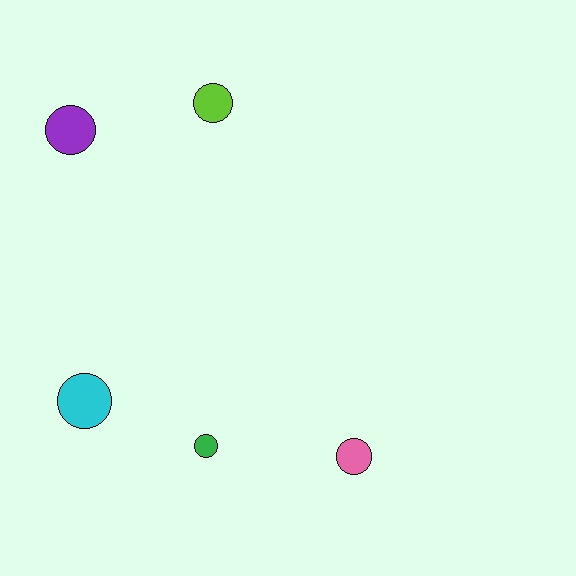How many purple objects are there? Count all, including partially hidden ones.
There is 1 purple object.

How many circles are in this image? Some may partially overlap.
There are 5 circles.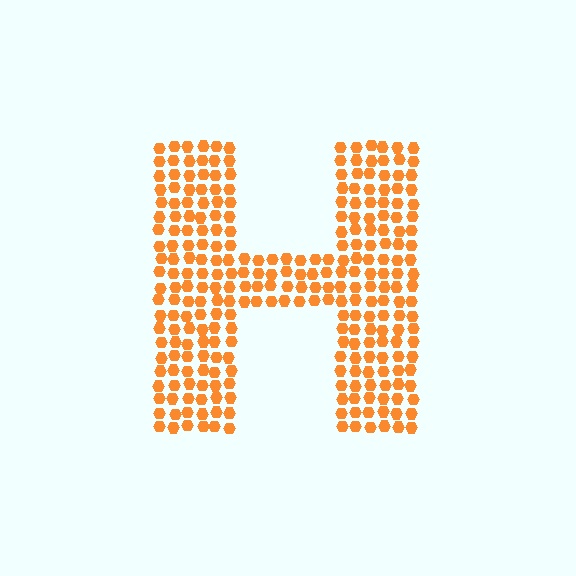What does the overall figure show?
The overall figure shows the letter H.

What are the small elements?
The small elements are hexagons.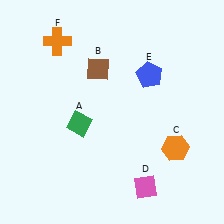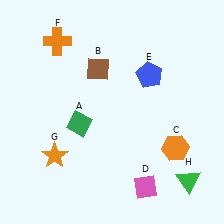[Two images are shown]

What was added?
An orange star (G), a green triangle (H) were added in Image 2.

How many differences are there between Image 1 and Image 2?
There are 2 differences between the two images.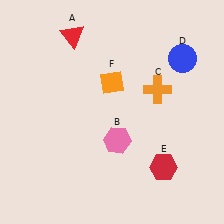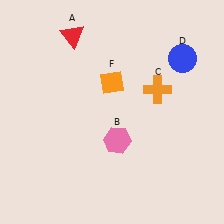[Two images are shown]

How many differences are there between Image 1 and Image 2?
There is 1 difference between the two images.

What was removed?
The red hexagon (E) was removed in Image 2.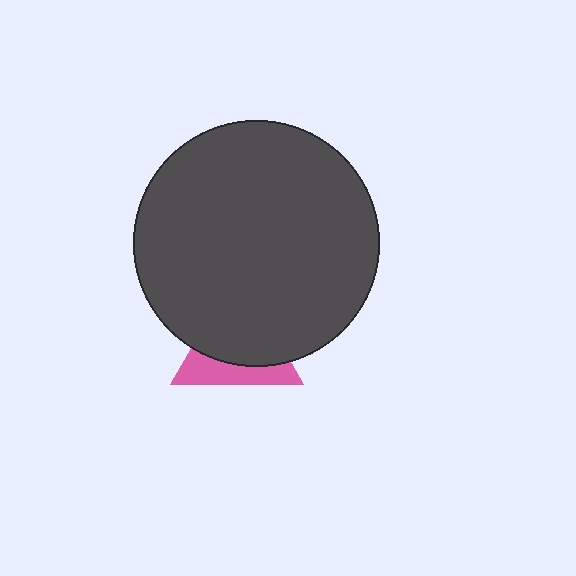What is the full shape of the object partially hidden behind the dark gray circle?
The partially hidden object is a pink triangle.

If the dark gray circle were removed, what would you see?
You would see the complete pink triangle.